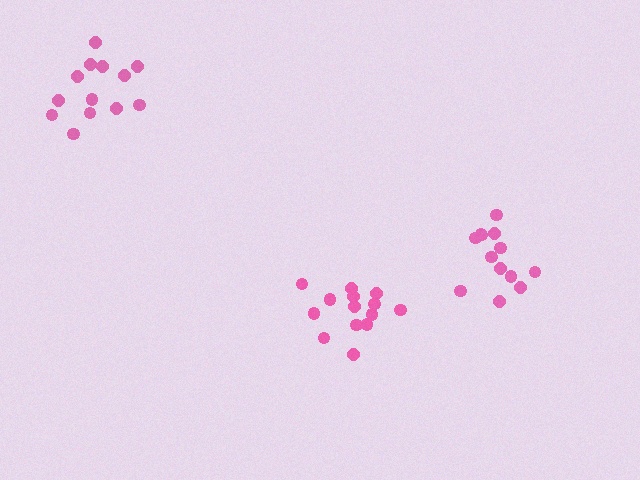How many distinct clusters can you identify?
There are 3 distinct clusters.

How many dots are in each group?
Group 1: 15 dots, Group 2: 13 dots, Group 3: 13 dots (41 total).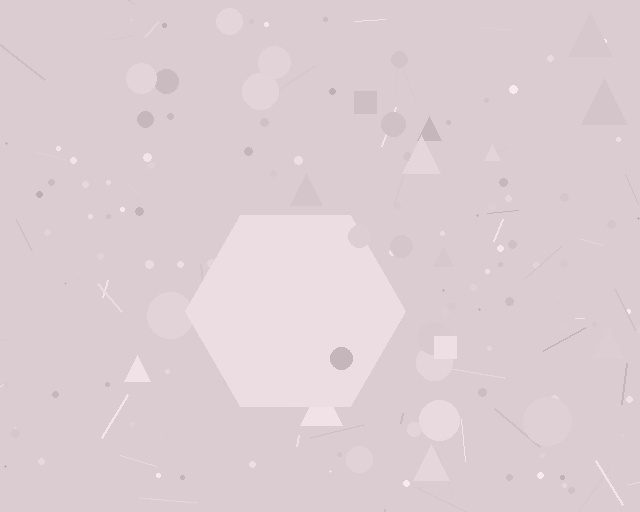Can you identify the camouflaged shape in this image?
The camouflaged shape is a hexagon.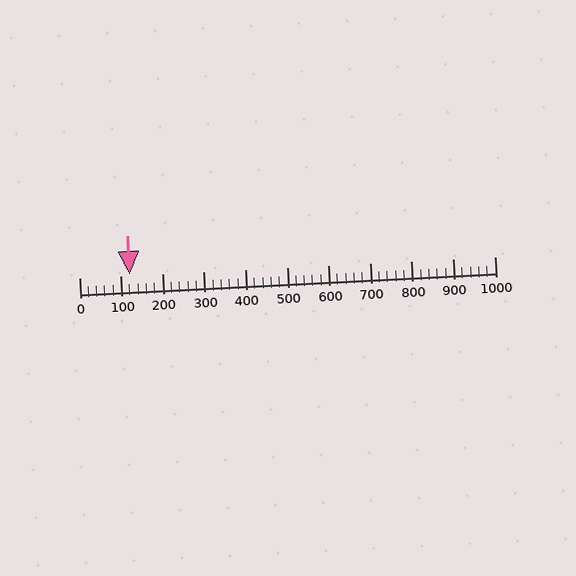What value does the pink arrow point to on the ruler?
The pink arrow points to approximately 121.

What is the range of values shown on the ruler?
The ruler shows values from 0 to 1000.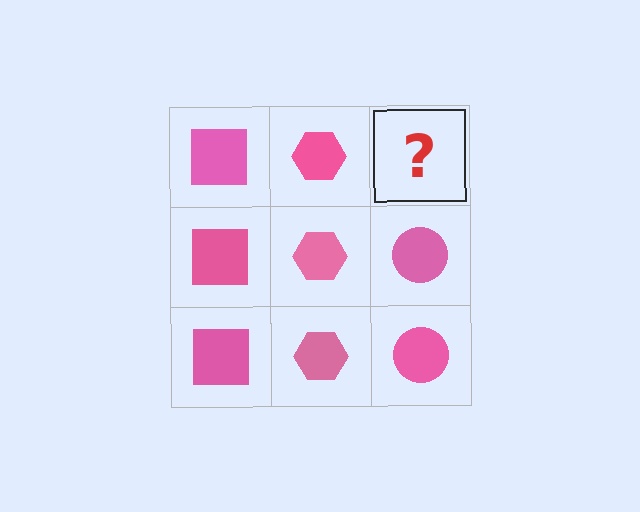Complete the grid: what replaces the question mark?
The question mark should be replaced with a pink circle.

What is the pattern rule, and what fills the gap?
The rule is that each column has a consistent shape. The gap should be filled with a pink circle.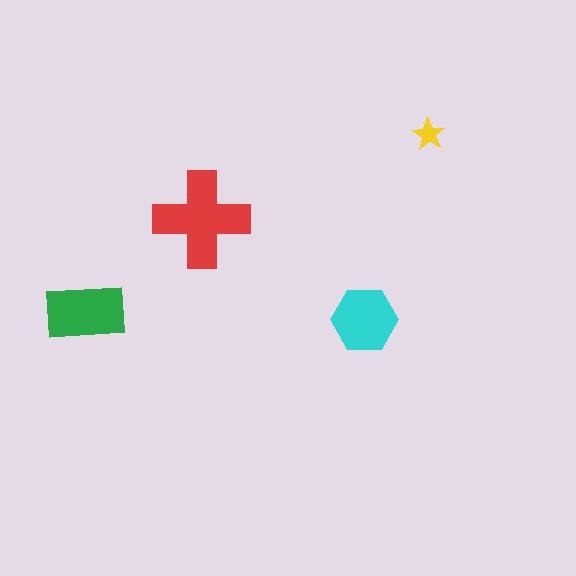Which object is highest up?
The yellow star is topmost.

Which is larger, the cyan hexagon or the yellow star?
The cyan hexagon.